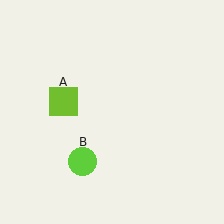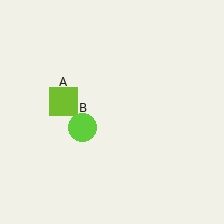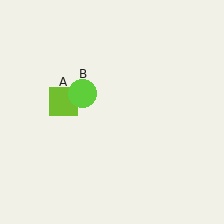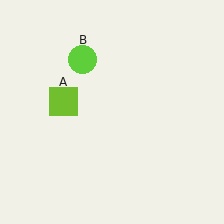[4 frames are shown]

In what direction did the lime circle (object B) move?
The lime circle (object B) moved up.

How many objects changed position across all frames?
1 object changed position: lime circle (object B).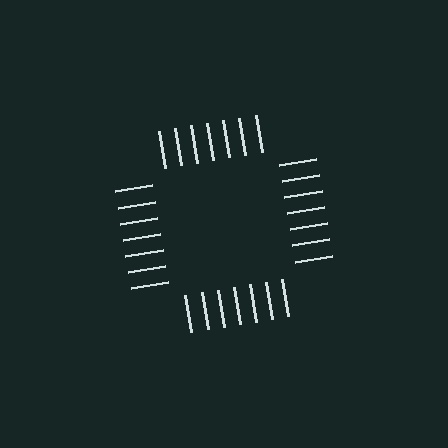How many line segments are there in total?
28 — 7 along each of the 4 edges.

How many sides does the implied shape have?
4 sides — the line-ends trace a square.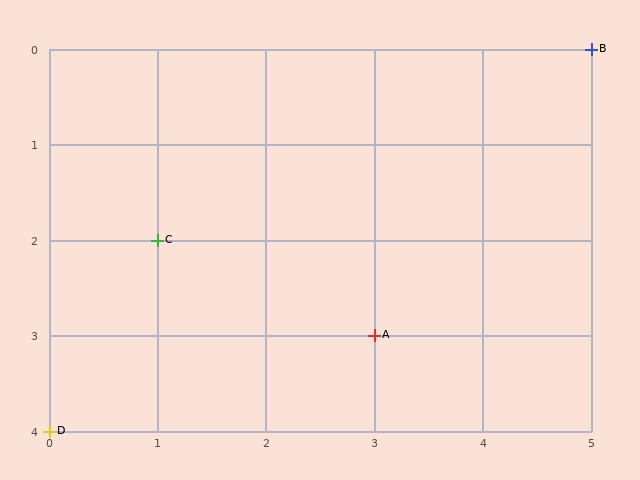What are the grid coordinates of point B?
Point B is at grid coordinates (5, 0).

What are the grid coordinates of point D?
Point D is at grid coordinates (0, 4).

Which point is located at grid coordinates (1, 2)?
Point C is at (1, 2).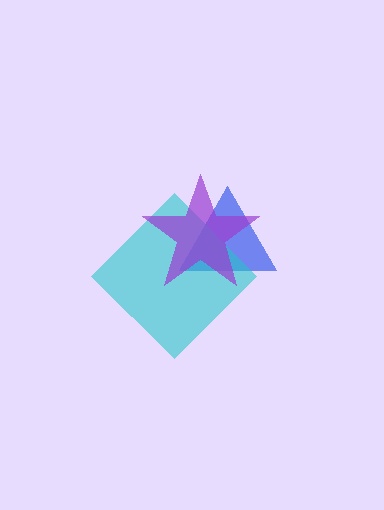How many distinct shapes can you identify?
There are 3 distinct shapes: a blue triangle, a cyan diamond, a purple star.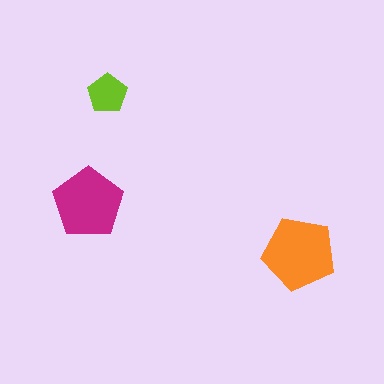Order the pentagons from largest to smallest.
the orange one, the magenta one, the lime one.